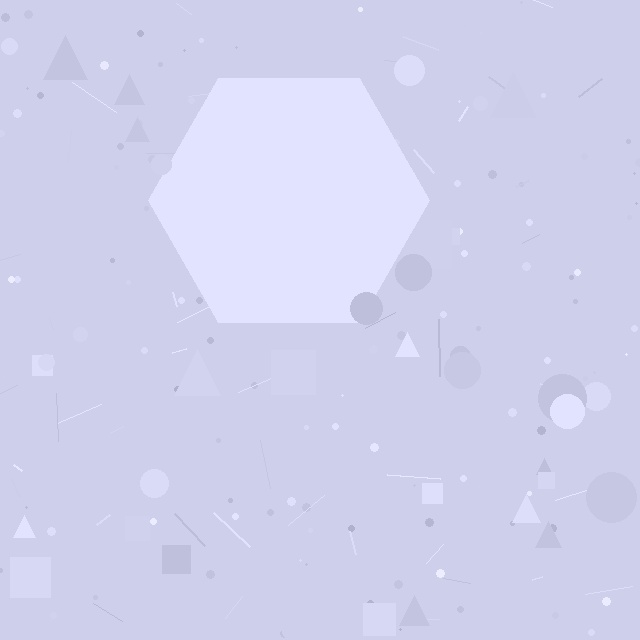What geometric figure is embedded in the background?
A hexagon is embedded in the background.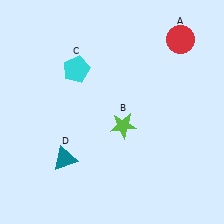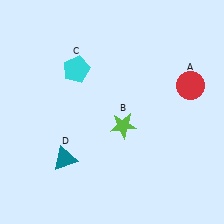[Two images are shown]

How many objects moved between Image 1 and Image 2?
1 object moved between the two images.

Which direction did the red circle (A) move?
The red circle (A) moved down.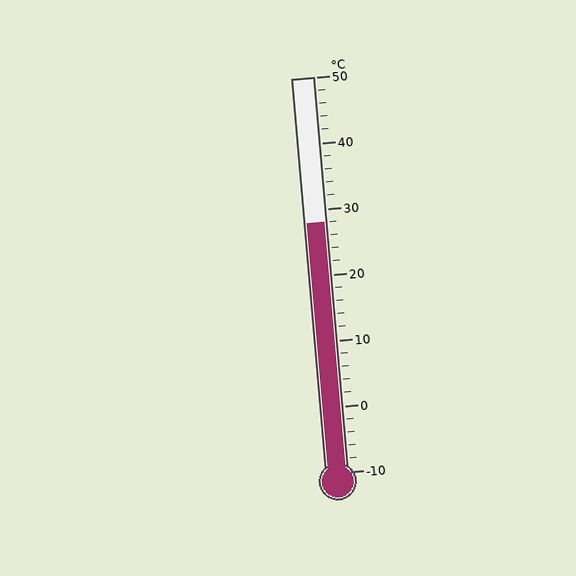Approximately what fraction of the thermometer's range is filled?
The thermometer is filled to approximately 65% of its range.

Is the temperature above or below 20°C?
The temperature is above 20°C.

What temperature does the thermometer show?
The thermometer shows approximately 28°C.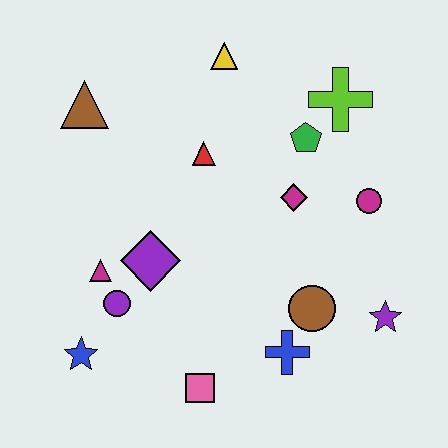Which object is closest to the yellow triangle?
The red triangle is closest to the yellow triangle.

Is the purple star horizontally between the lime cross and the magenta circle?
No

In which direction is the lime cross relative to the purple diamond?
The lime cross is to the right of the purple diamond.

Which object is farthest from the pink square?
The yellow triangle is farthest from the pink square.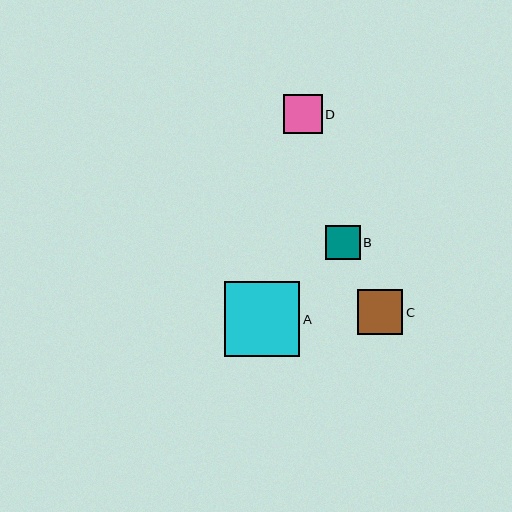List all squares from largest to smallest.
From largest to smallest: A, C, D, B.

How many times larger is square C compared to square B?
Square C is approximately 1.3 times the size of square B.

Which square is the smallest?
Square B is the smallest with a size of approximately 34 pixels.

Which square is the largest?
Square A is the largest with a size of approximately 76 pixels.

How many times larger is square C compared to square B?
Square C is approximately 1.3 times the size of square B.